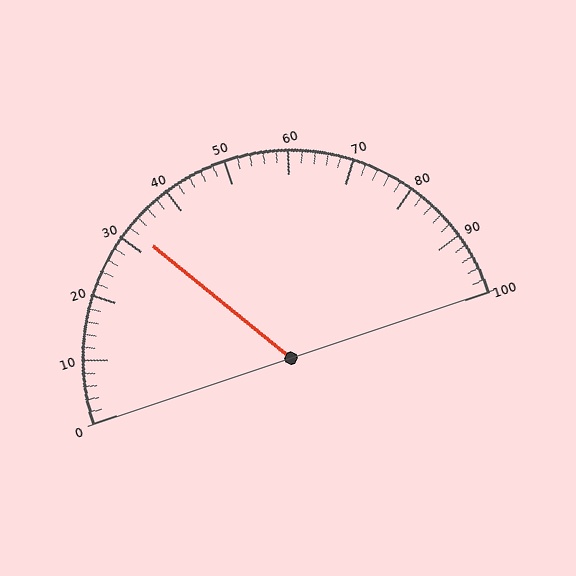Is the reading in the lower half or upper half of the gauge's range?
The reading is in the lower half of the range (0 to 100).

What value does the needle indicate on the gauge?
The needle indicates approximately 32.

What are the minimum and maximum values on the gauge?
The gauge ranges from 0 to 100.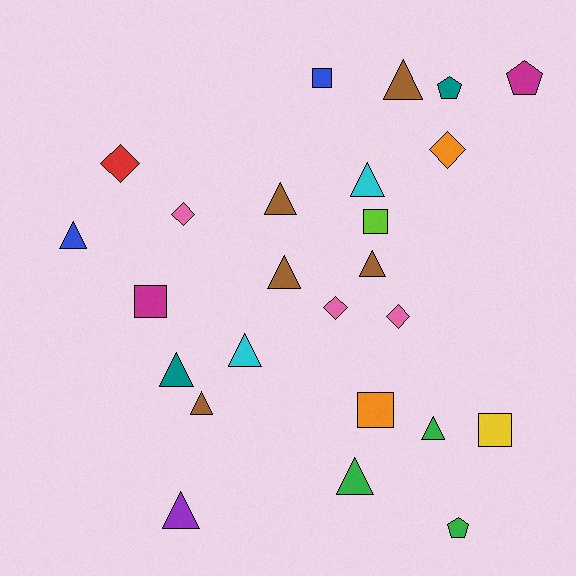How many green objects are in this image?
There are 3 green objects.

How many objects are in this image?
There are 25 objects.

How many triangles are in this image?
There are 12 triangles.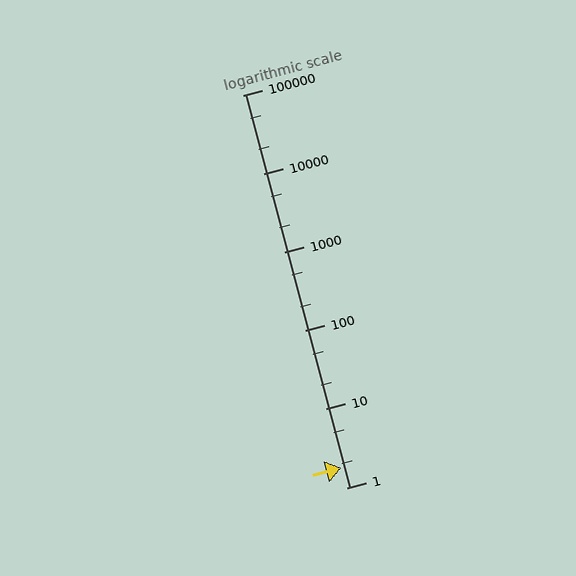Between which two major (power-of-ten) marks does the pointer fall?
The pointer is between 1 and 10.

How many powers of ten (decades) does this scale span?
The scale spans 5 decades, from 1 to 100000.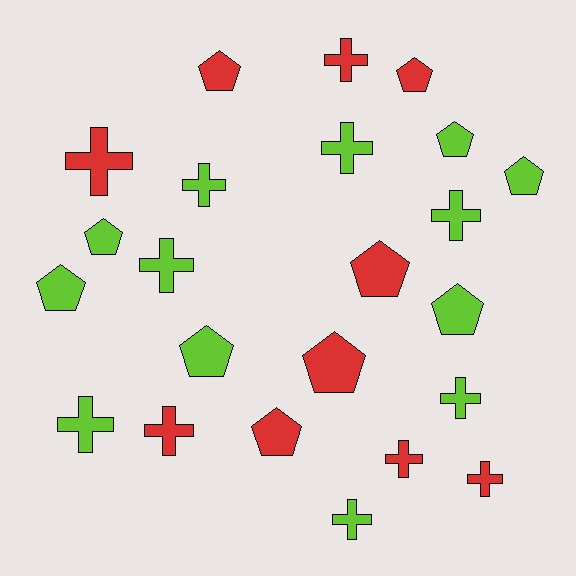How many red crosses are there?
There are 5 red crosses.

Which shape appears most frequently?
Cross, with 12 objects.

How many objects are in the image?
There are 23 objects.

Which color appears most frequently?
Lime, with 13 objects.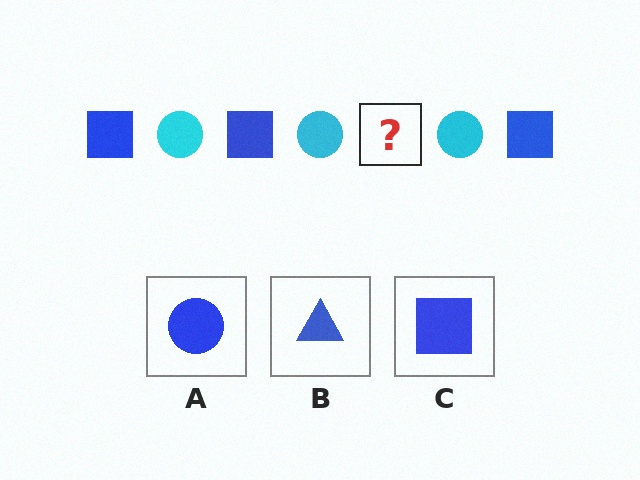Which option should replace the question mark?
Option C.